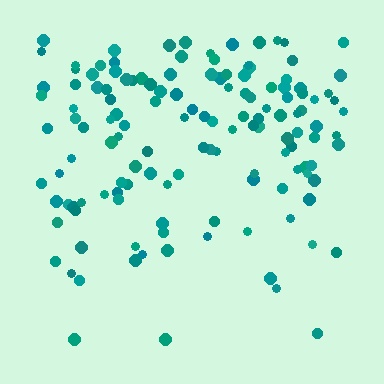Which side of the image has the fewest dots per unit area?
The bottom.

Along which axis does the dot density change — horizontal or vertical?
Vertical.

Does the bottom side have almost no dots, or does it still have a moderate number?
Still a moderate number, just noticeably fewer than the top.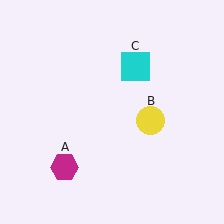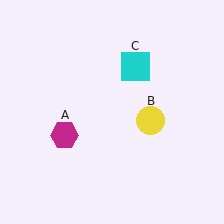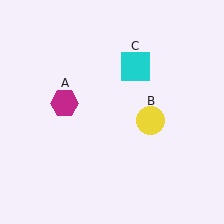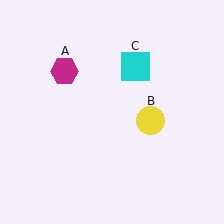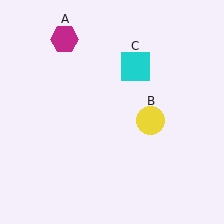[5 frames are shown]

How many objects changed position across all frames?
1 object changed position: magenta hexagon (object A).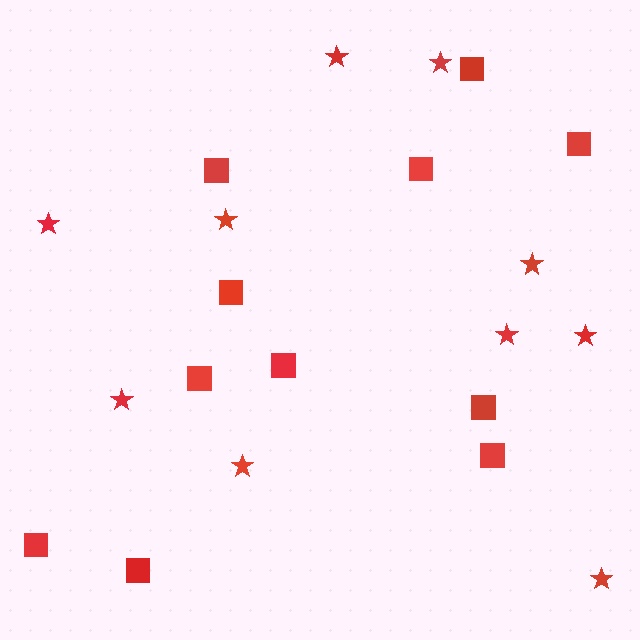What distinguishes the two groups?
There are 2 groups: one group of stars (10) and one group of squares (11).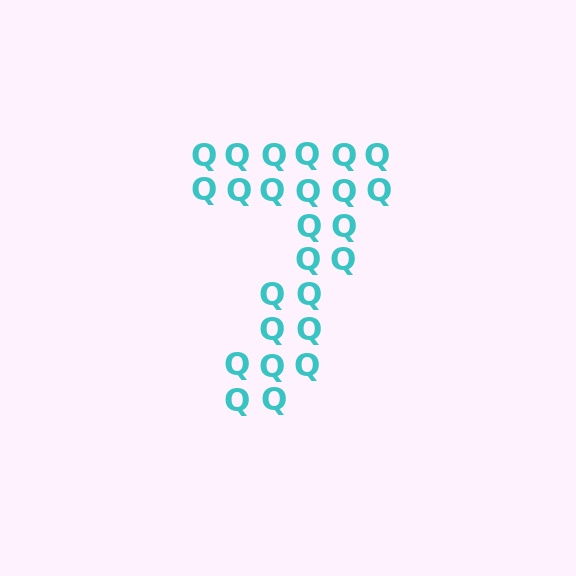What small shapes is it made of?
It is made of small letter Q's.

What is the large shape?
The large shape is the digit 7.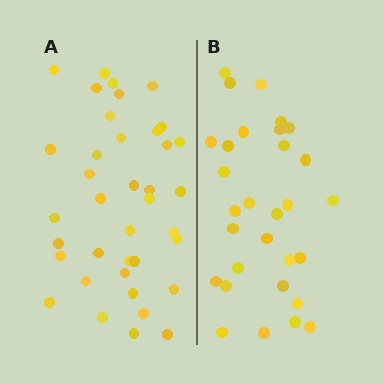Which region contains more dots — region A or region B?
Region A (the left region) has more dots.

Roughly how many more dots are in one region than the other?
Region A has roughly 8 or so more dots than region B.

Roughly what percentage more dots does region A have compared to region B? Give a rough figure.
About 25% more.